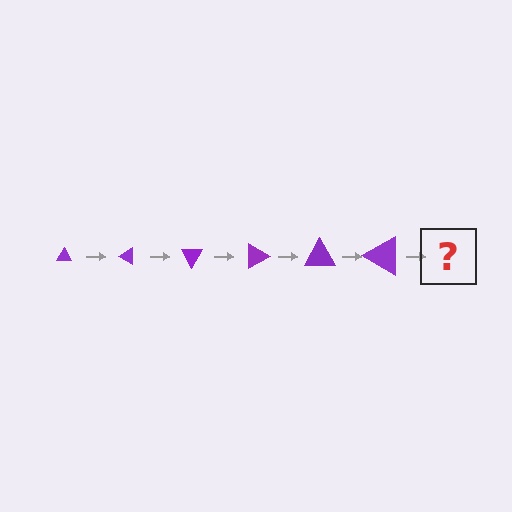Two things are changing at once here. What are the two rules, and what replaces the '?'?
The two rules are that the triangle grows larger each step and it rotates 30 degrees each step. The '?' should be a triangle, larger than the previous one and rotated 180 degrees from the start.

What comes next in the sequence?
The next element should be a triangle, larger than the previous one and rotated 180 degrees from the start.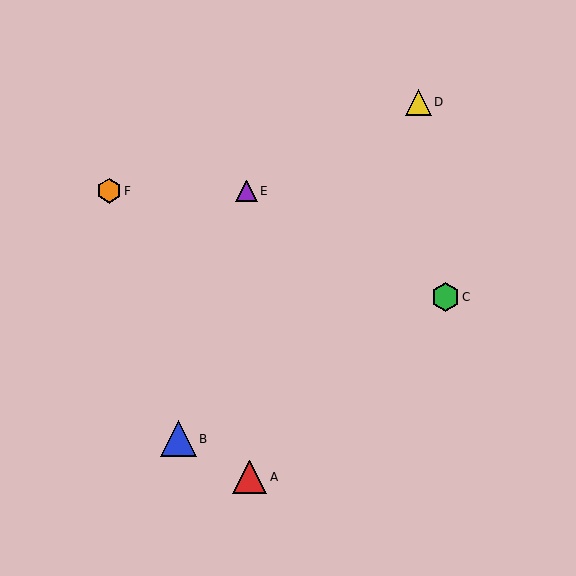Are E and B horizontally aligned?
No, E is at y≈191 and B is at y≈439.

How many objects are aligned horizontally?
2 objects (E, F) are aligned horizontally.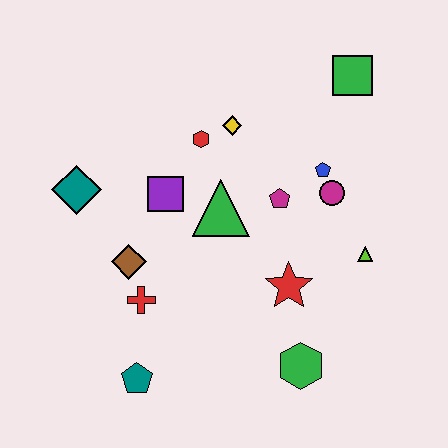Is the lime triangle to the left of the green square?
No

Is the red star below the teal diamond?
Yes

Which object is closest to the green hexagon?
The red star is closest to the green hexagon.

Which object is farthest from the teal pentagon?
The green square is farthest from the teal pentagon.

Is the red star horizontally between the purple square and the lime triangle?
Yes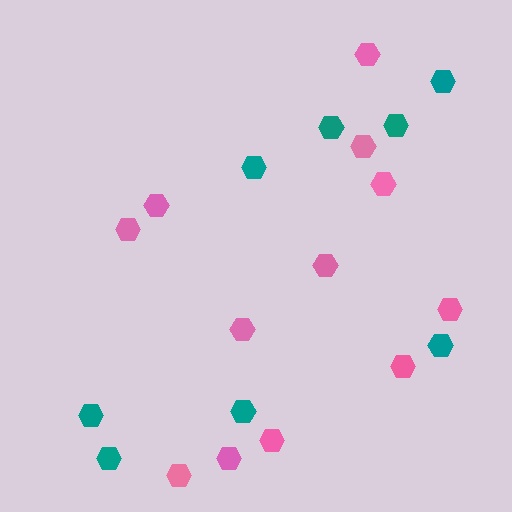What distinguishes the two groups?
There are 2 groups: one group of pink hexagons (12) and one group of teal hexagons (8).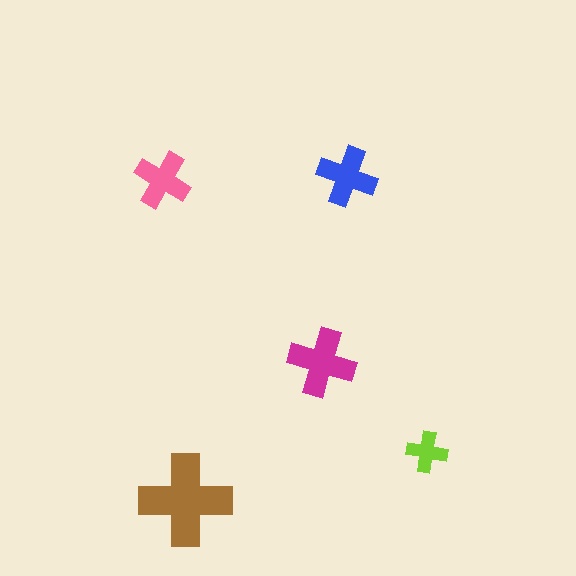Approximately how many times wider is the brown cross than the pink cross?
About 1.5 times wider.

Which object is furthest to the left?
The pink cross is leftmost.